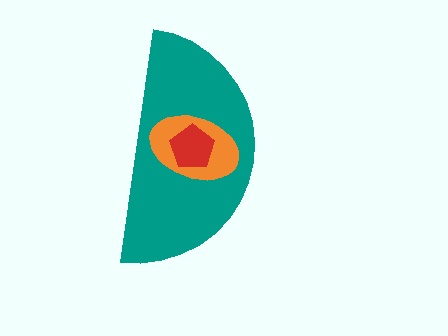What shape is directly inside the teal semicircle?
The orange ellipse.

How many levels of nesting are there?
3.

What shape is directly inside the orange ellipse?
The red pentagon.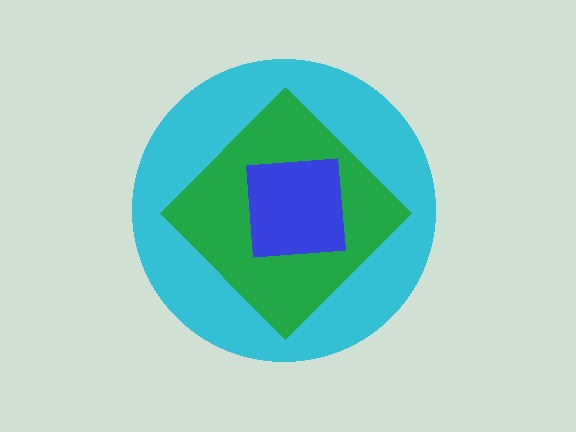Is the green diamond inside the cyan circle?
Yes.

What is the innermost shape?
The blue square.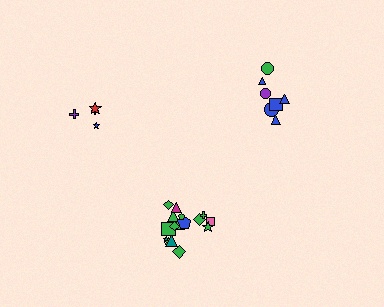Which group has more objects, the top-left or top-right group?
The top-right group.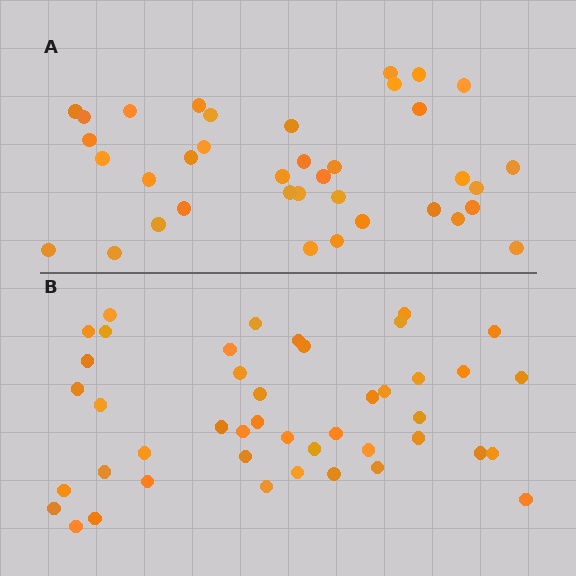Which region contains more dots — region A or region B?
Region B (the bottom region) has more dots.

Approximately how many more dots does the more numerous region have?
Region B has roughly 8 or so more dots than region A.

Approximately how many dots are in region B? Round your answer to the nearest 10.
About 40 dots. (The exact count is 44, which rounds to 40.)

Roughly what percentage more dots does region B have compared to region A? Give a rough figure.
About 20% more.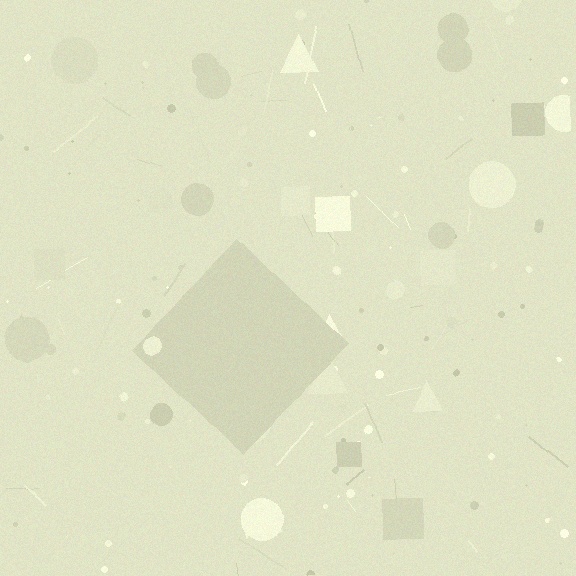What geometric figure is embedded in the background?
A diamond is embedded in the background.